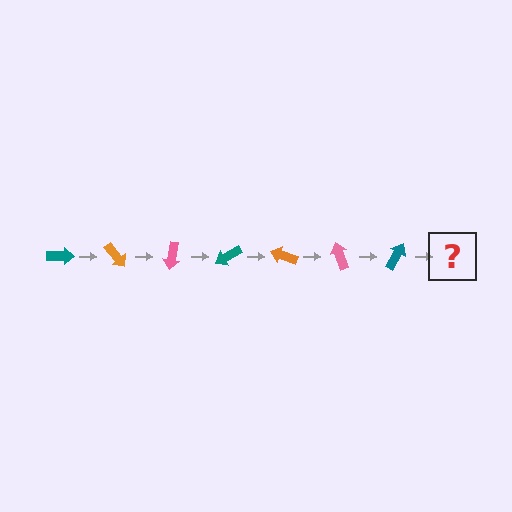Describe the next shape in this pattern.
It should be an orange arrow, rotated 350 degrees from the start.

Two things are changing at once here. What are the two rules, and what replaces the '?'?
The two rules are that it rotates 50 degrees each step and the color cycles through teal, orange, and pink. The '?' should be an orange arrow, rotated 350 degrees from the start.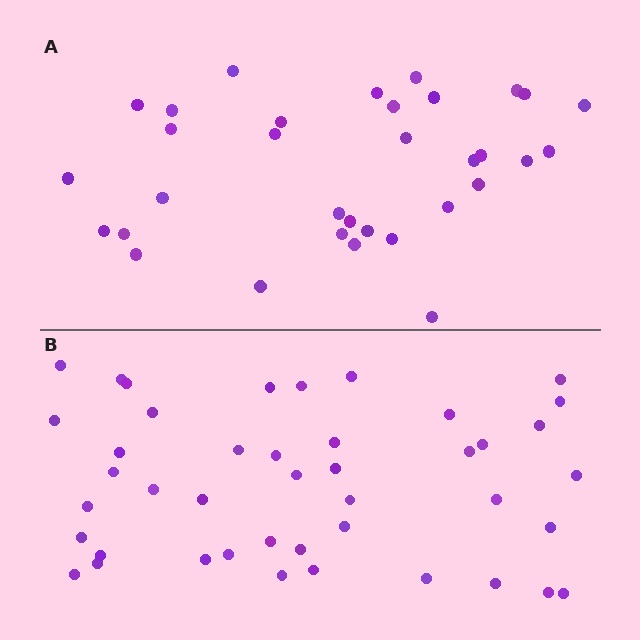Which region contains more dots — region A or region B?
Region B (the bottom region) has more dots.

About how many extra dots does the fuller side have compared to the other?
Region B has roughly 10 or so more dots than region A.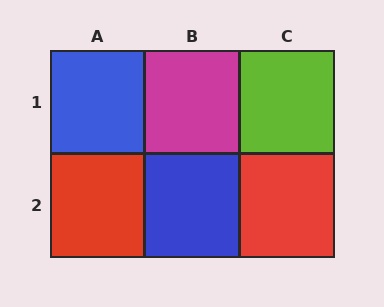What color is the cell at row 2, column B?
Blue.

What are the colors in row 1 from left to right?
Blue, magenta, lime.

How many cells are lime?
1 cell is lime.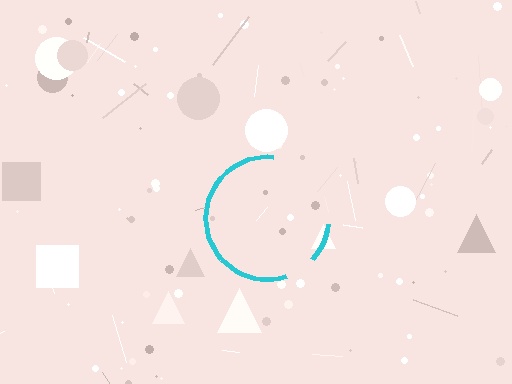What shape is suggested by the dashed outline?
The dashed outline suggests a circle.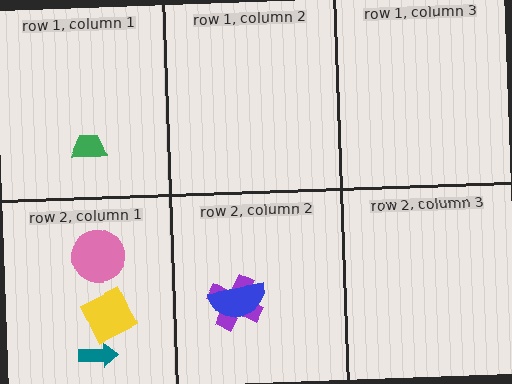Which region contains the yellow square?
The row 2, column 1 region.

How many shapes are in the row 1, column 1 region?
1.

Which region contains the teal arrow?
The row 2, column 1 region.